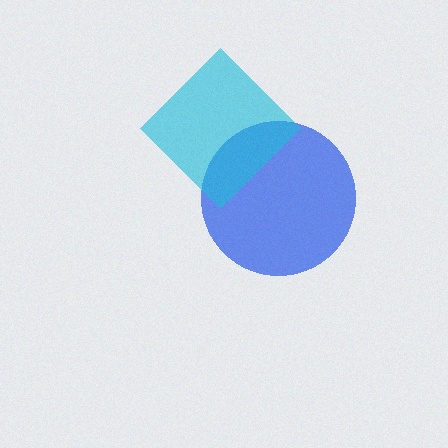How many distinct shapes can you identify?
There are 2 distinct shapes: a blue circle, a cyan diamond.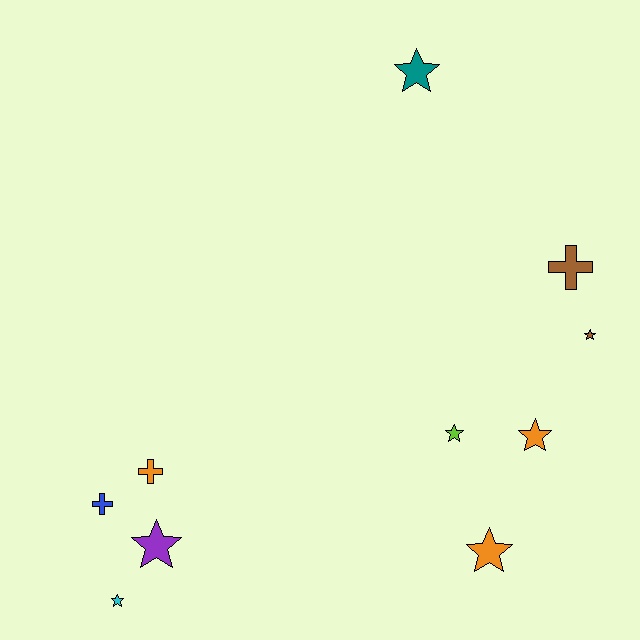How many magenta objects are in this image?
There are no magenta objects.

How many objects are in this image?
There are 10 objects.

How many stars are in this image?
There are 7 stars.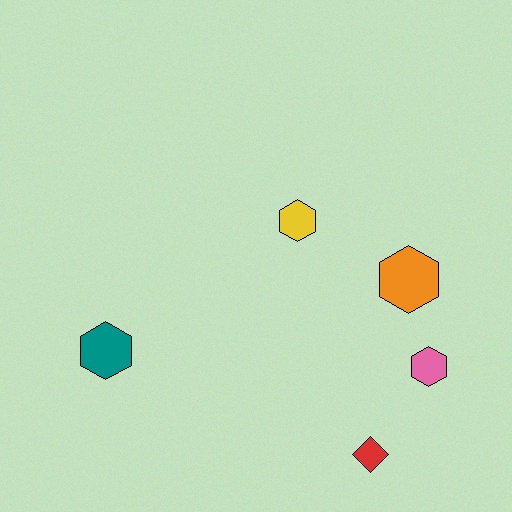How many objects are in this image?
There are 5 objects.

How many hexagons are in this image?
There are 4 hexagons.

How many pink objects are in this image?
There is 1 pink object.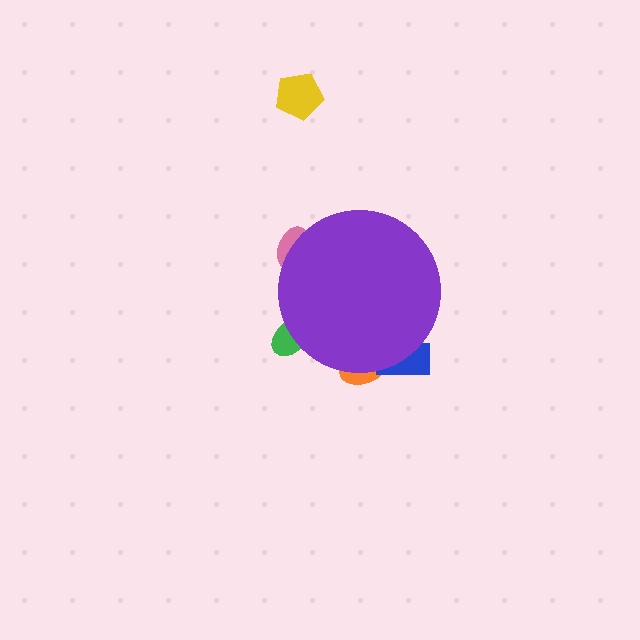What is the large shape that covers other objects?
A purple circle.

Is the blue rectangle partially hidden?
Yes, the blue rectangle is partially hidden behind the purple circle.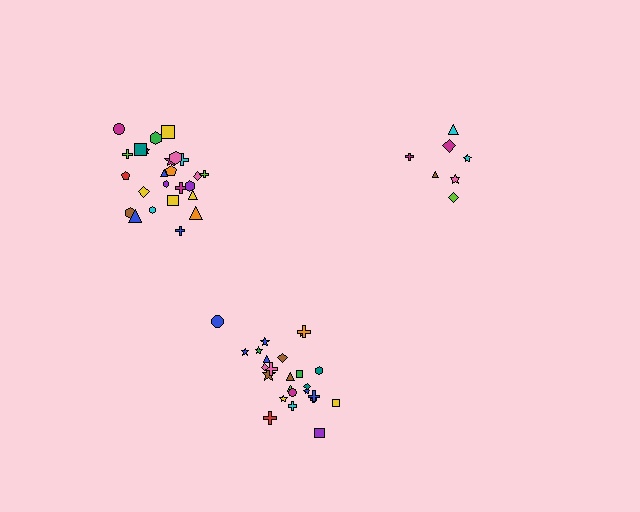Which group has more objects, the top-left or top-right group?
The top-left group.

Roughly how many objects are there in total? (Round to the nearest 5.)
Roughly 55 objects in total.